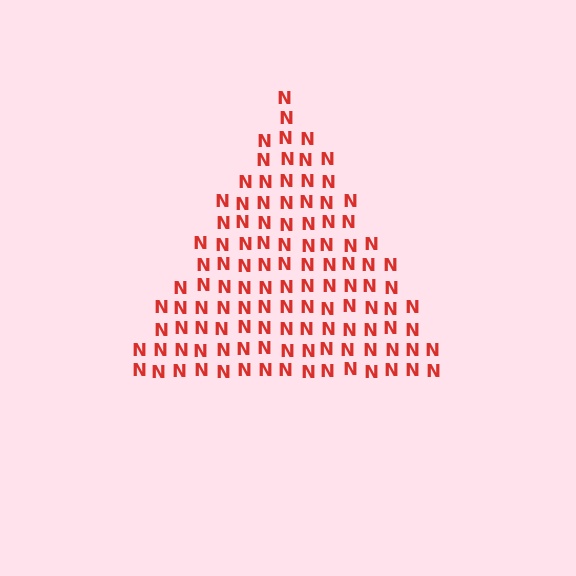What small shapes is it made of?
It is made of small letter N's.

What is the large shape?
The large shape is a triangle.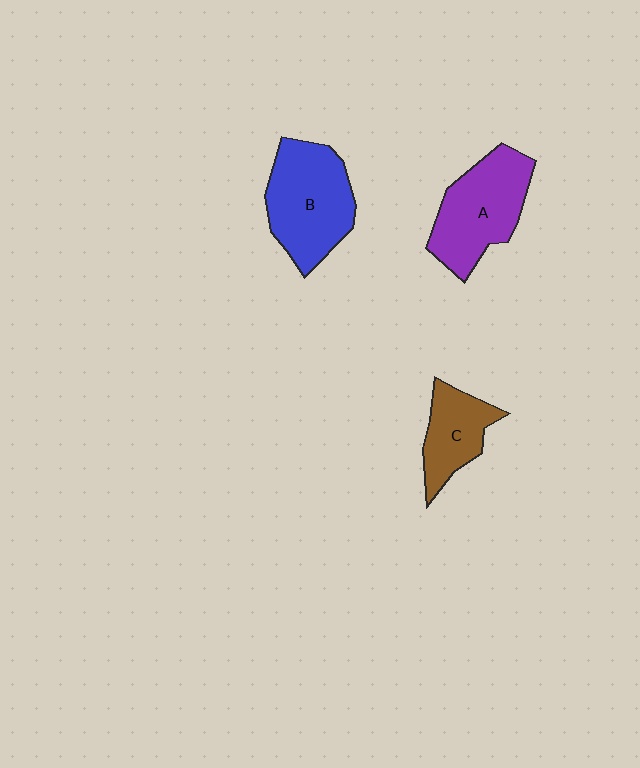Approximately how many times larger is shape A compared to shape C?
Approximately 1.6 times.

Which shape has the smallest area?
Shape C (brown).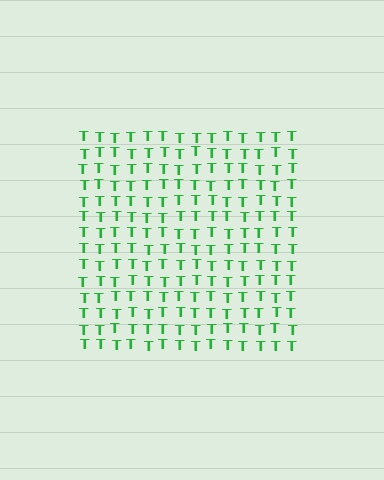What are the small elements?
The small elements are letter T's.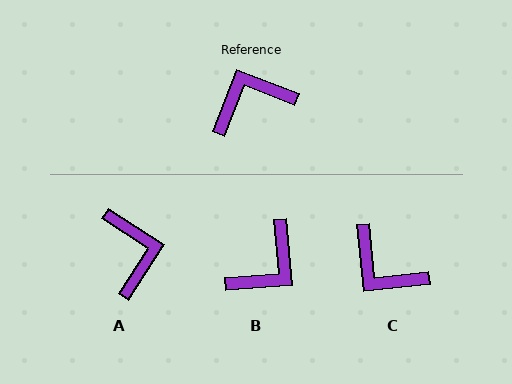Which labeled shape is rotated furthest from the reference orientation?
B, about 154 degrees away.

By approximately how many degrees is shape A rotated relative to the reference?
Approximately 101 degrees clockwise.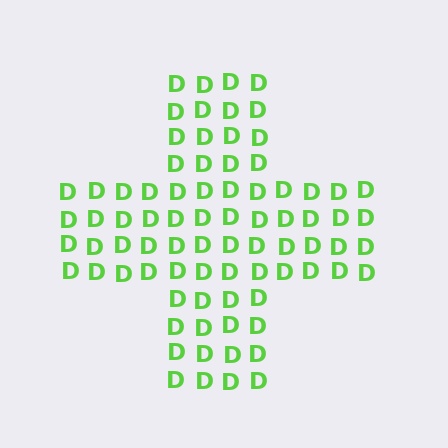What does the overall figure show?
The overall figure shows a cross.